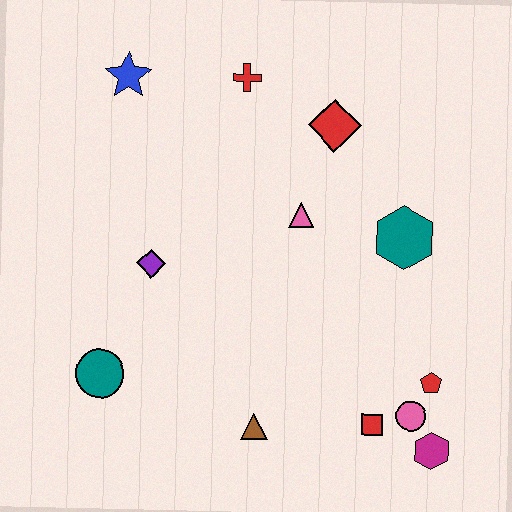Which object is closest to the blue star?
The red cross is closest to the blue star.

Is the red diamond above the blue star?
No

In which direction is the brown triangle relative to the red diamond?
The brown triangle is below the red diamond.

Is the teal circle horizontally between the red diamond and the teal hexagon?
No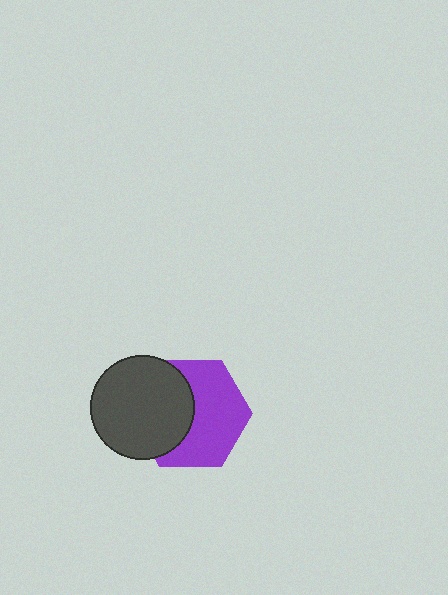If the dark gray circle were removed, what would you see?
You would see the complete purple hexagon.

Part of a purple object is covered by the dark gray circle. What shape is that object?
It is a hexagon.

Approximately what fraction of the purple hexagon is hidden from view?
Roughly 42% of the purple hexagon is hidden behind the dark gray circle.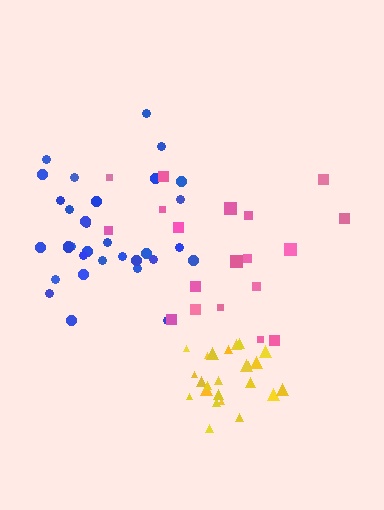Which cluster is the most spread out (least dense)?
Pink.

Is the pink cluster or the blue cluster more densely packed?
Blue.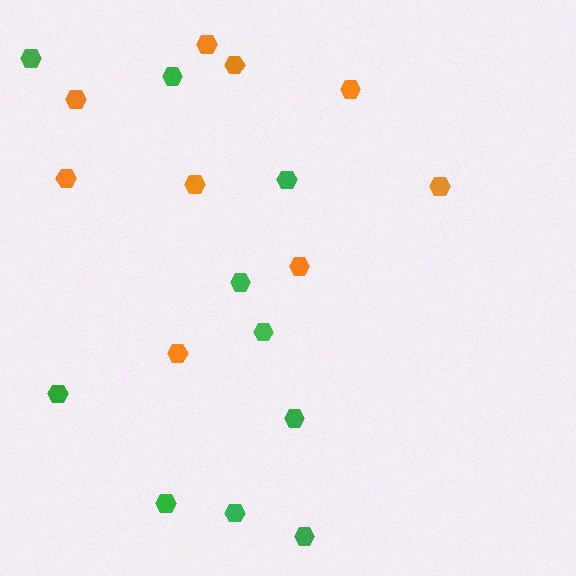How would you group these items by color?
There are 2 groups: one group of green hexagons (10) and one group of orange hexagons (9).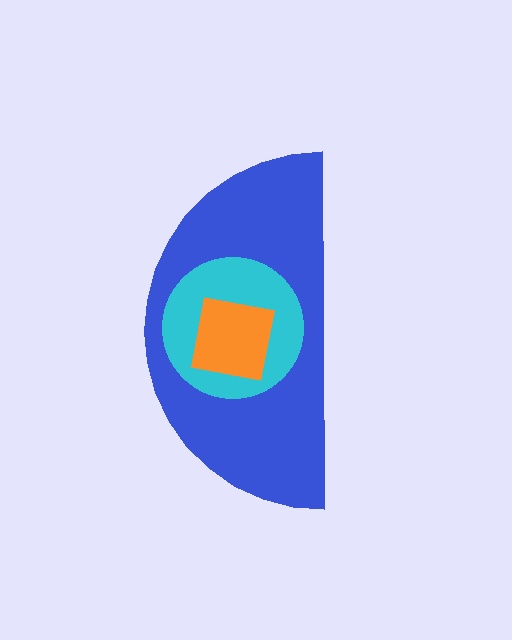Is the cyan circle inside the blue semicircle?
Yes.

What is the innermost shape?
The orange square.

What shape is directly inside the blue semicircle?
The cyan circle.